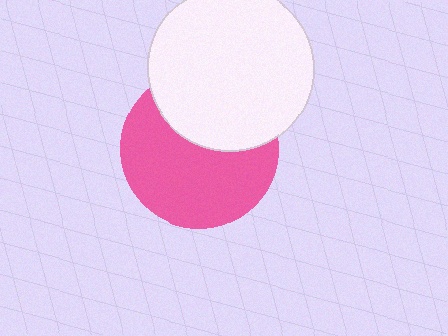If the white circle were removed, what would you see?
You would see the complete pink circle.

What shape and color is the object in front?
The object in front is a white circle.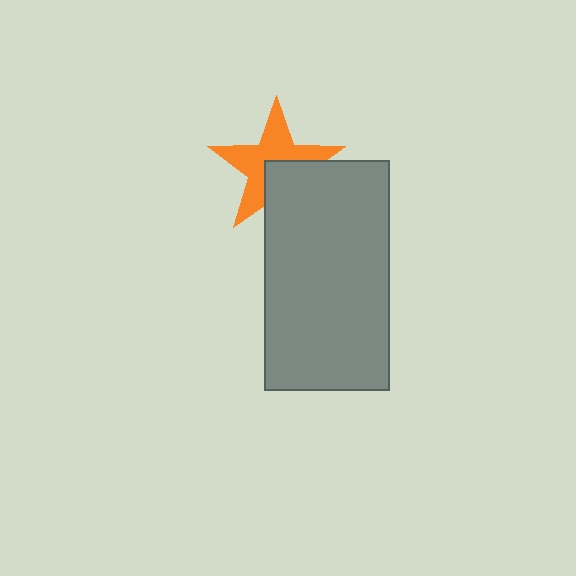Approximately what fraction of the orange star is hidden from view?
Roughly 38% of the orange star is hidden behind the gray rectangle.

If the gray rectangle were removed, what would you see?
You would see the complete orange star.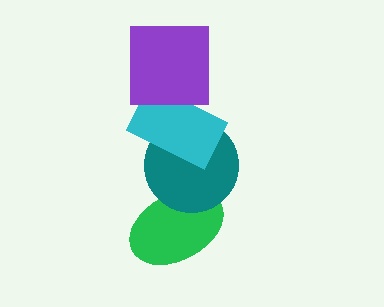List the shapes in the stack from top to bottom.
From top to bottom: the purple square, the cyan rectangle, the teal circle, the green ellipse.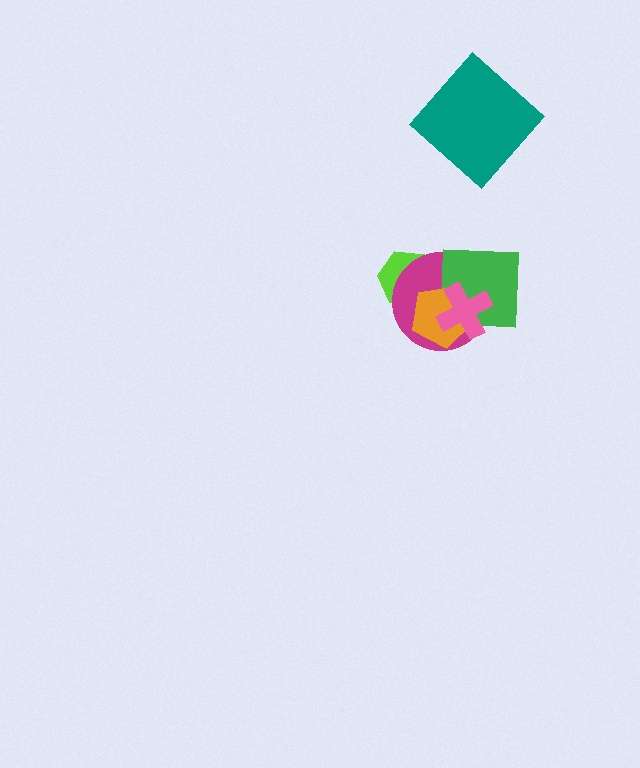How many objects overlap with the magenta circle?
4 objects overlap with the magenta circle.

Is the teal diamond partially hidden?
No, no other shape covers it.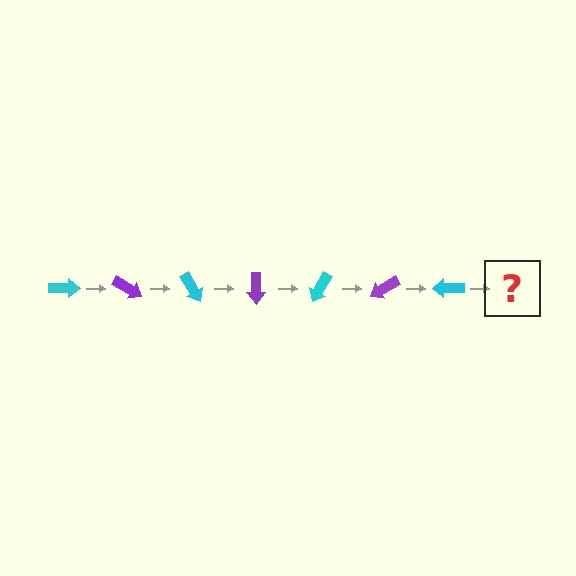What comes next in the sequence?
The next element should be a purple arrow, rotated 210 degrees from the start.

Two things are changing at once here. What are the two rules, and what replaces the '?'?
The two rules are that it rotates 30 degrees each step and the color cycles through cyan and purple. The '?' should be a purple arrow, rotated 210 degrees from the start.